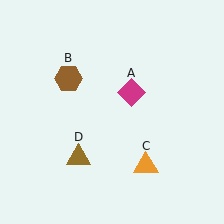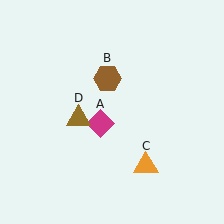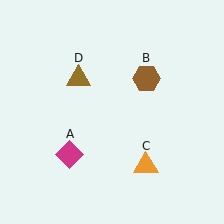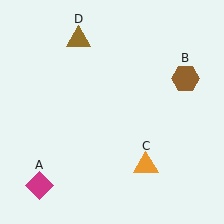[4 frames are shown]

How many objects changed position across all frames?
3 objects changed position: magenta diamond (object A), brown hexagon (object B), brown triangle (object D).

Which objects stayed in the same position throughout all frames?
Orange triangle (object C) remained stationary.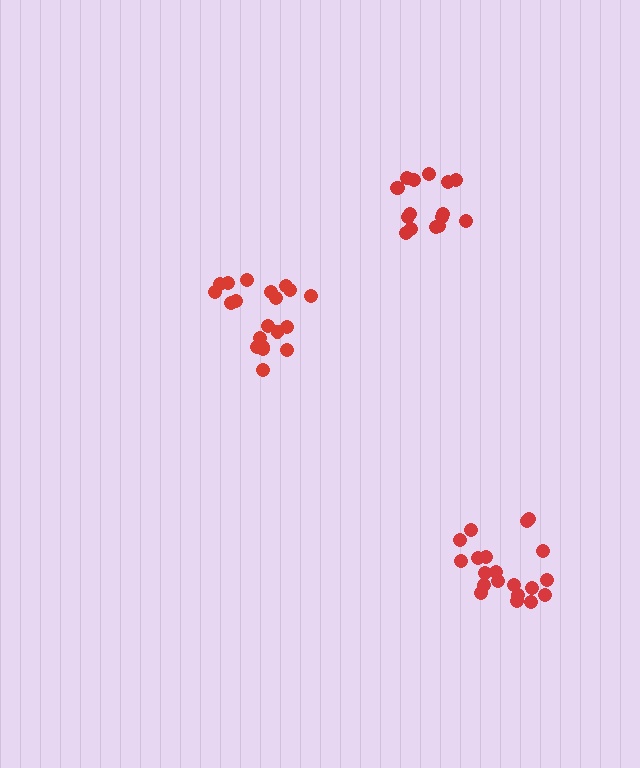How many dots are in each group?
Group 1: 16 dots, Group 2: 20 dots, Group 3: 20 dots (56 total).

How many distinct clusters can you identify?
There are 3 distinct clusters.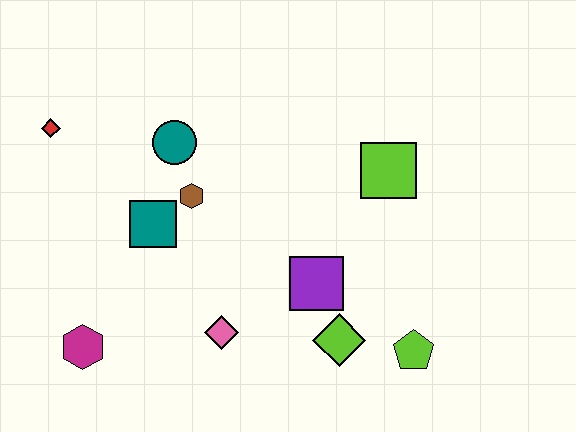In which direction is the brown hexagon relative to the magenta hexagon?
The brown hexagon is above the magenta hexagon.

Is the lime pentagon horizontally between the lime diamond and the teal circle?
No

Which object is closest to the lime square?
The purple square is closest to the lime square.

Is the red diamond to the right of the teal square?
No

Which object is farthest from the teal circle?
The lime pentagon is farthest from the teal circle.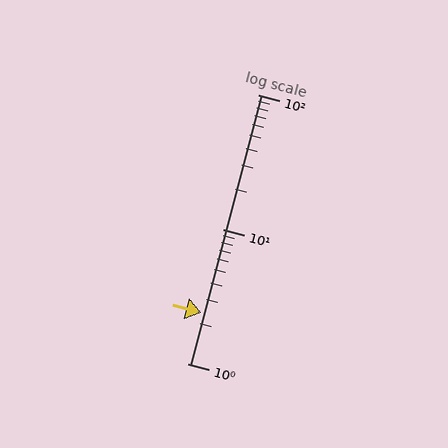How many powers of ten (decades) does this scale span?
The scale spans 2 decades, from 1 to 100.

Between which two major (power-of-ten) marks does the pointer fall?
The pointer is between 1 and 10.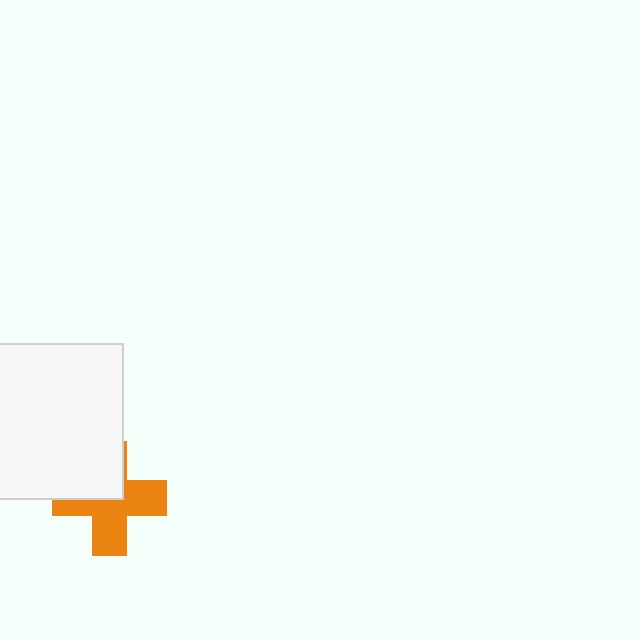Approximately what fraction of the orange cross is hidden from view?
Roughly 38% of the orange cross is hidden behind the white rectangle.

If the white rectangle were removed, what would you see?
You would see the complete orange cross.